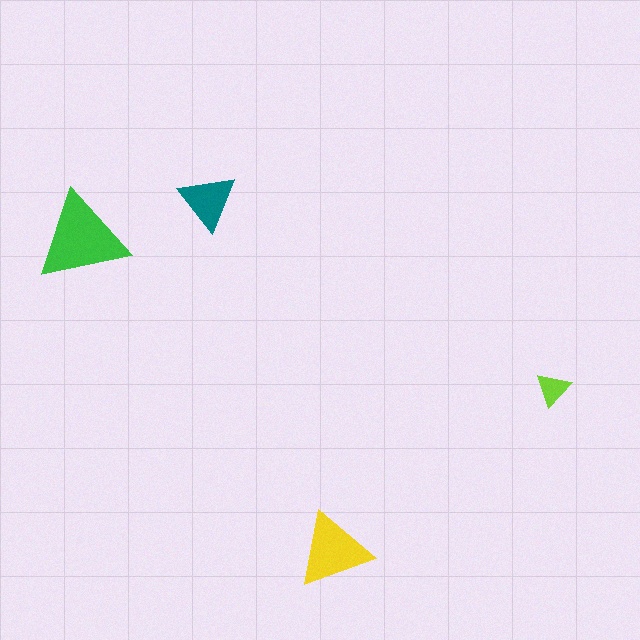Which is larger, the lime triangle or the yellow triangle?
The yellow one.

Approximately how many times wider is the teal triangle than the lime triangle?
About 1.5 times wider.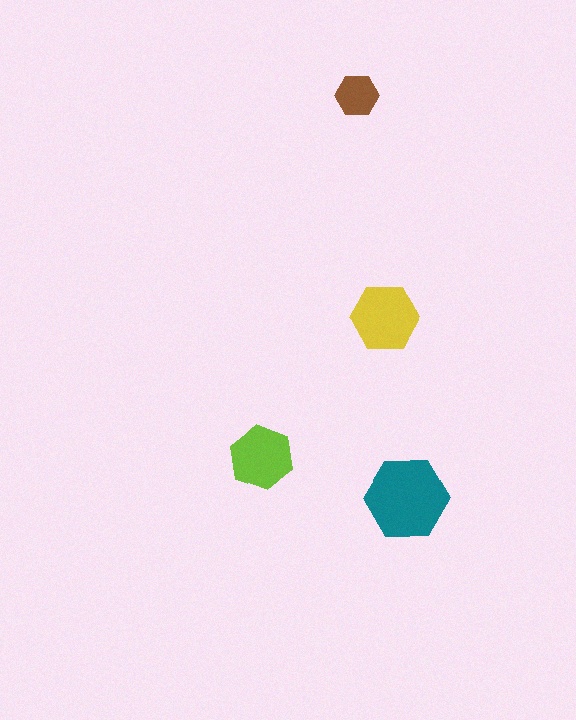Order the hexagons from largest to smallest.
the teal one, the yellow one, the lime one, the brown one.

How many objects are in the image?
There are 4 objects in the image.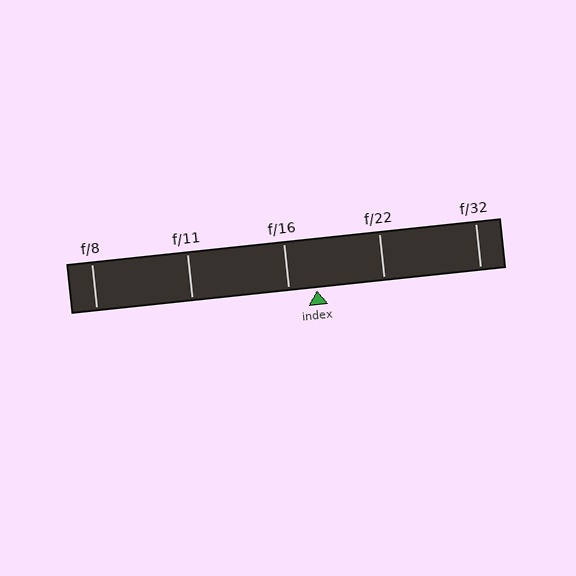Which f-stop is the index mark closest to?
The index mark is closest to f/16.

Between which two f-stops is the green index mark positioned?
The index mark is between f/16 and f/22.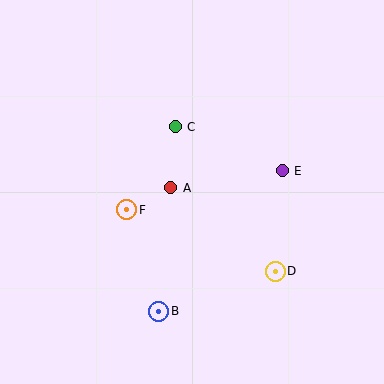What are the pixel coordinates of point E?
Point E is at (282, 171).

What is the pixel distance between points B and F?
The distance between B and F is 106 pixels.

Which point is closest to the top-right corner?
Point E is closest to the top-right corner.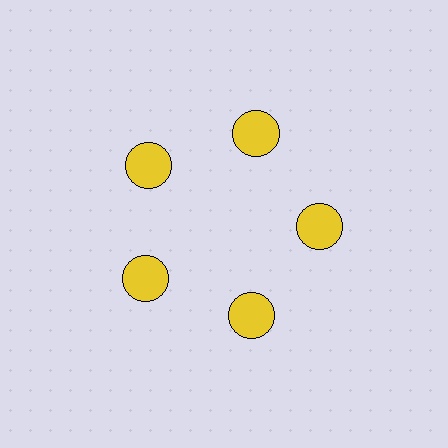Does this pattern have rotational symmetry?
Yes, this pattern has 5-fold rotational symmetry. It looks the same after rotating 72 degrees around the center.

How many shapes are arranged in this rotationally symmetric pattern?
There are 5 shapes, arranged in 5 groups of 1.